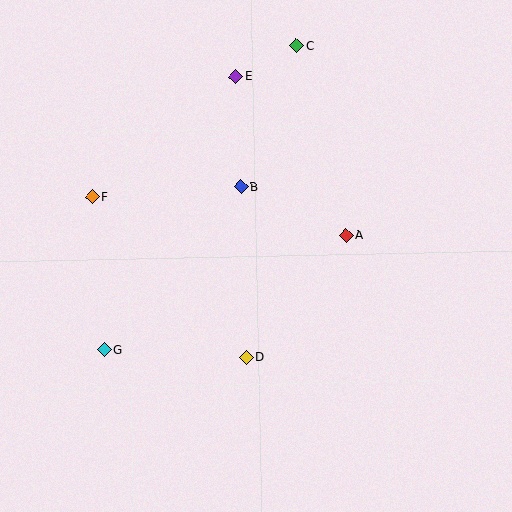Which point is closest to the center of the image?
Point B at (241, 187) is closest to the center.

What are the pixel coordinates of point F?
Point F is at (92, 197).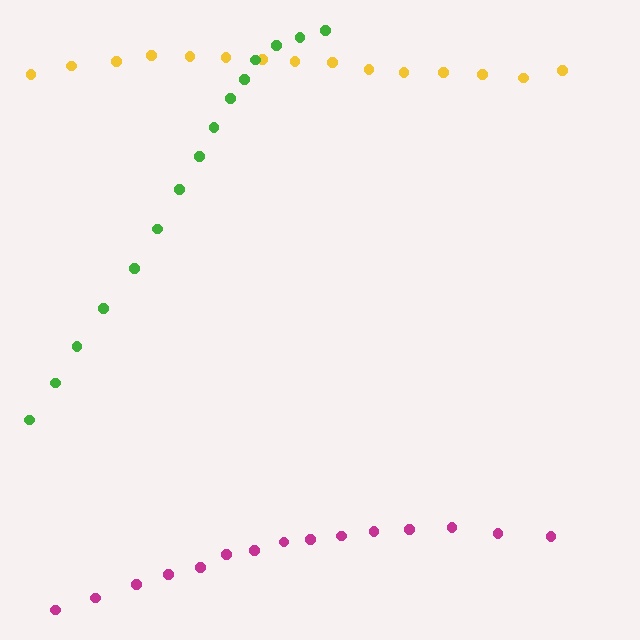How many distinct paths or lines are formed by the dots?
There are 3 distinct paths.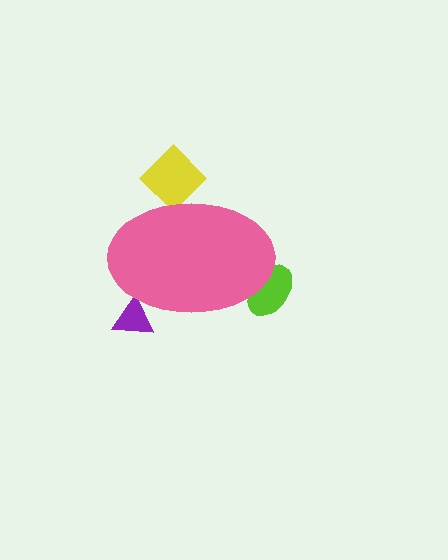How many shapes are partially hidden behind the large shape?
3 shapes are partially hidden.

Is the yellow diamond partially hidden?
Yes, the yellow diamond is partially hidden behind the pink ellipse.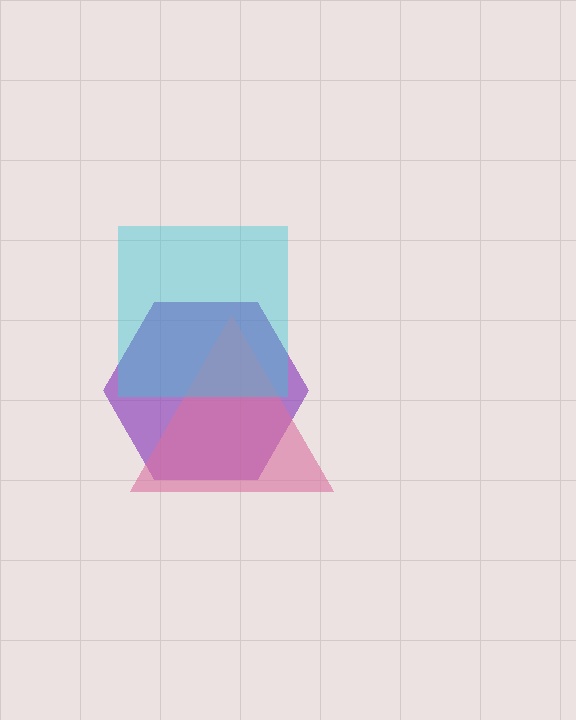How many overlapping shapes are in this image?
There are 3 overlapping shapes in the image.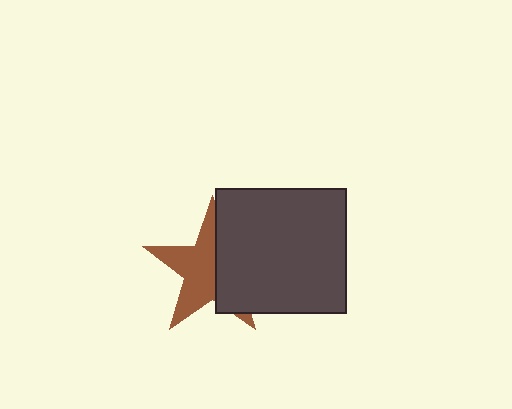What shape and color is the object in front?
The object in front is a dark gray rectangle.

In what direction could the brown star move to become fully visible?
The brown star could move left. That would shift it out from behind the dark gray rectangle entirely.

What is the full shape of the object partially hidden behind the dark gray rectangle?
The partially hidden object is a brown star.